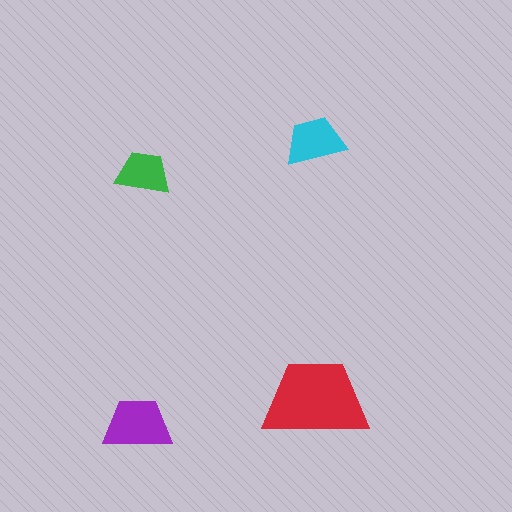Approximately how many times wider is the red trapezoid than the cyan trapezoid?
About 1.5 times wider.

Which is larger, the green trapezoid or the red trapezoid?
The red one.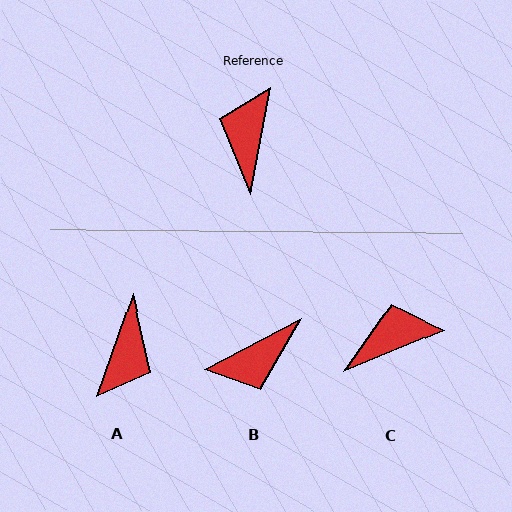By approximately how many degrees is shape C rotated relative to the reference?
Approximately 57 degrees clockwise.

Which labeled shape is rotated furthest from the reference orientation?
A, about 171 degrees away.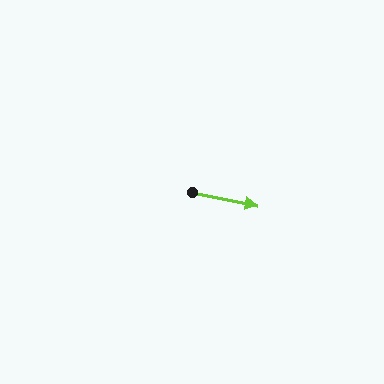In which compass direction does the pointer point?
East.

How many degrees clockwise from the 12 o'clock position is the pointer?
Approximately 102 degrees.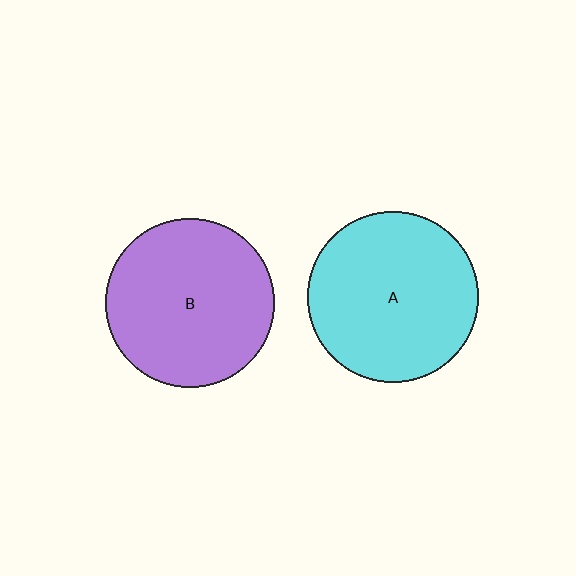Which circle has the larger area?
Circle A (cyan).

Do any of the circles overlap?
No, none of the circles overlap.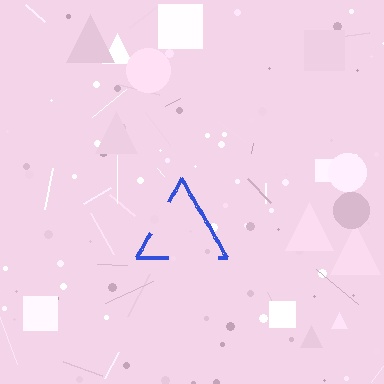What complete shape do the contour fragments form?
The contour fragments form a triangle.